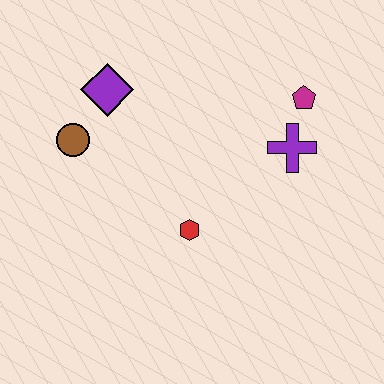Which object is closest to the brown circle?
The purple diamond is closest to the brown circle.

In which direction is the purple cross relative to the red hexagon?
The purple cross is to the right of the red hexagon.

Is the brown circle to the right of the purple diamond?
No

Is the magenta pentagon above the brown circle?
Yes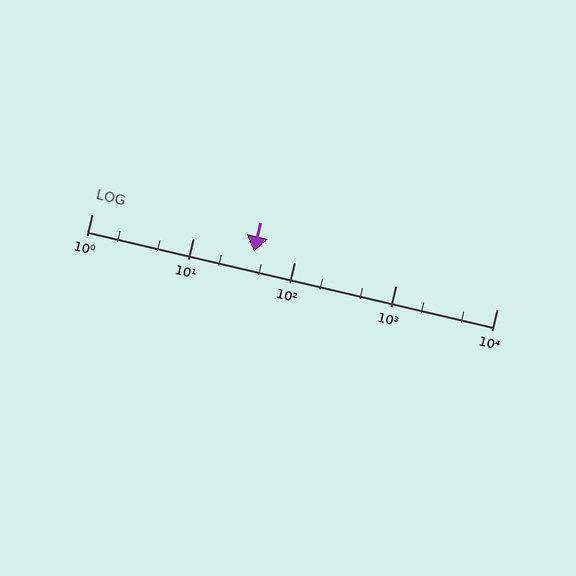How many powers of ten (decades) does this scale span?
The scale spans 4 decades, from 1 to 10000.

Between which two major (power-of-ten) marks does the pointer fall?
The pointer is between 10 and 100.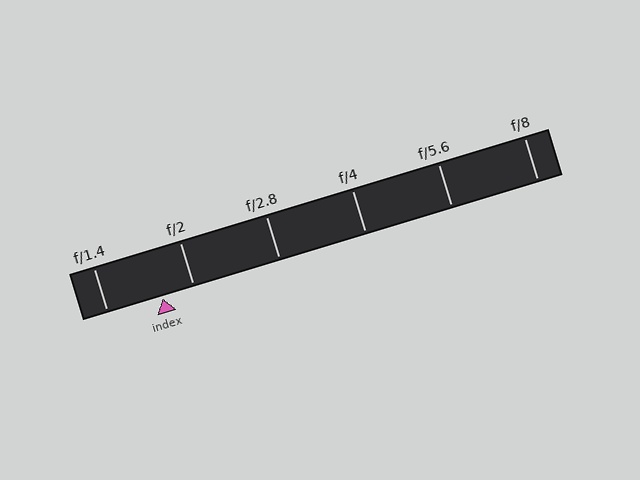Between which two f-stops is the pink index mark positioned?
The index mark is between f/1.4 and f/2.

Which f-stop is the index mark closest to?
The index mark is closest to f/2.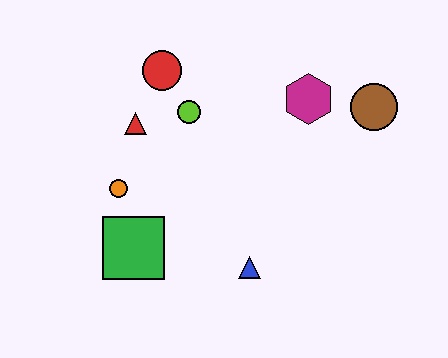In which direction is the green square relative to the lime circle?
The green square is below the lime circle.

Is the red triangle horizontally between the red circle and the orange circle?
Yes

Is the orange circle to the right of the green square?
No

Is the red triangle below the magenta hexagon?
Yes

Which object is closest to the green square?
The orange circle is closest to the green square.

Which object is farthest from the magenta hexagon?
The green square is farthest from the magenta hexagon.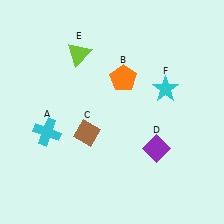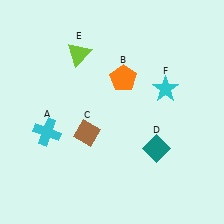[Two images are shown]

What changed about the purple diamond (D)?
In Image 1, D is purple. In Image 2, it changed to teal.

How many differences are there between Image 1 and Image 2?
There is 1 difference between the two images.